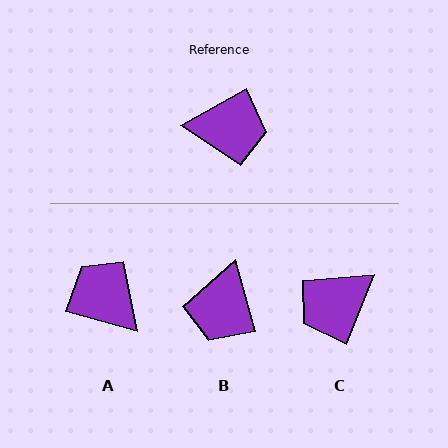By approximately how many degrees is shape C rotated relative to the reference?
Approximately 141 degrees clockwise.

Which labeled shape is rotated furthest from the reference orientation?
C, about 141 degrees away.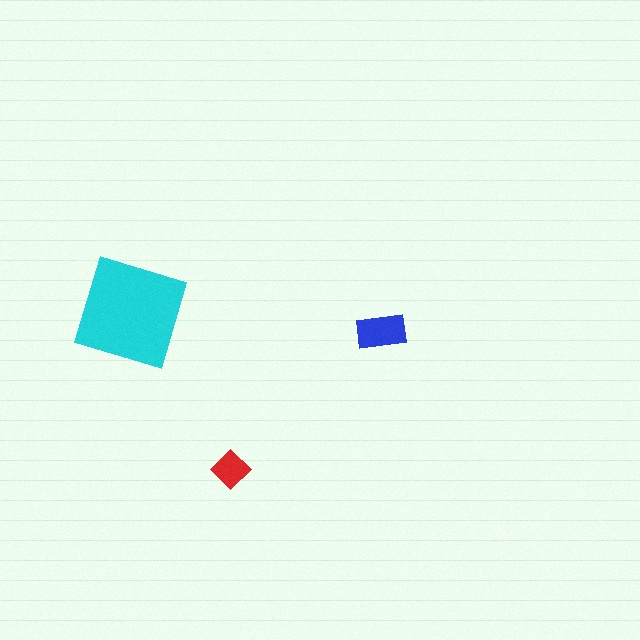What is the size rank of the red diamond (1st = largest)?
3rd.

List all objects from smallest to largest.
The red diamond, the blue rectangle, the cyan square.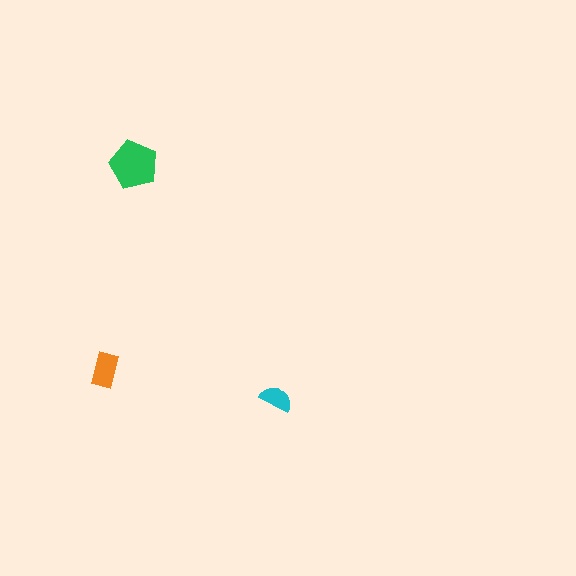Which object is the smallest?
The cyan semicircle.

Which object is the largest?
The green pentagon.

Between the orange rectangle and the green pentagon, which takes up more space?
The green pentagon.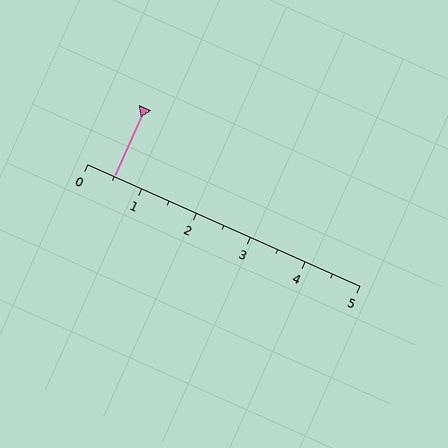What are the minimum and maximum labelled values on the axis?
The axis runs from 0 to 5.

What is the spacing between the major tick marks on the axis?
The major ticks are spaced 1 apart.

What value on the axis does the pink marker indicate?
The marker indicates approximately 0.5.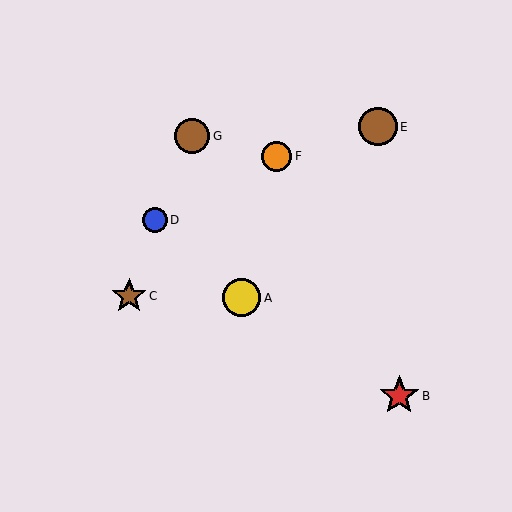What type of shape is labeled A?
Shape A is a yellow circle.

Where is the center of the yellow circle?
The center of the yellow circle is at (242, 298).